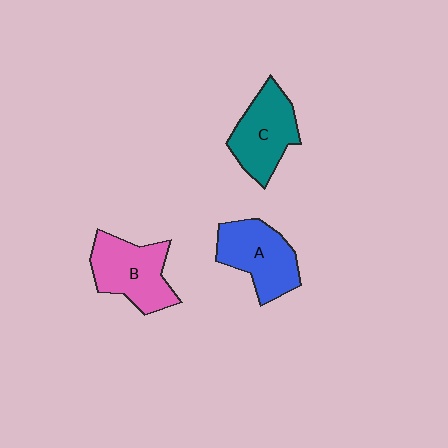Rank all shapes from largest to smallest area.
From largest to smallest: B (pink), A (blue), C (teal).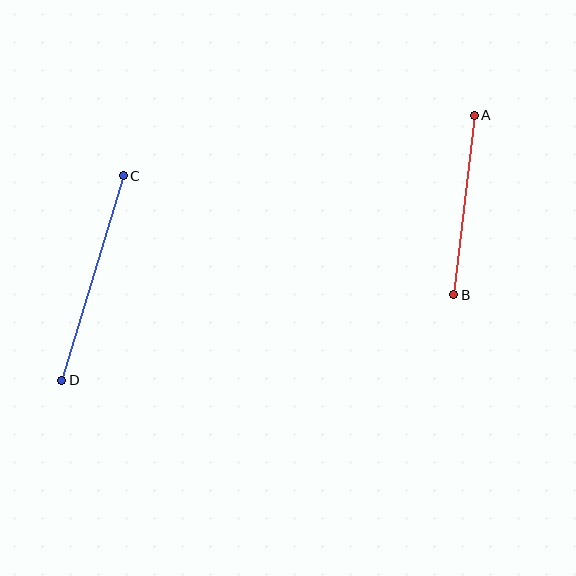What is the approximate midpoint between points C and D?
The midpoint is at approximately (93, 278) pixels.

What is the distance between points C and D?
The distance is approximately 214 pixels.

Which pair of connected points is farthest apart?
Points C and D are farthest apart.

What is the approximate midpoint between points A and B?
The midpoint is at approximately (464, 205) pixels.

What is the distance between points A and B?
The distance is approximately 181 pixels.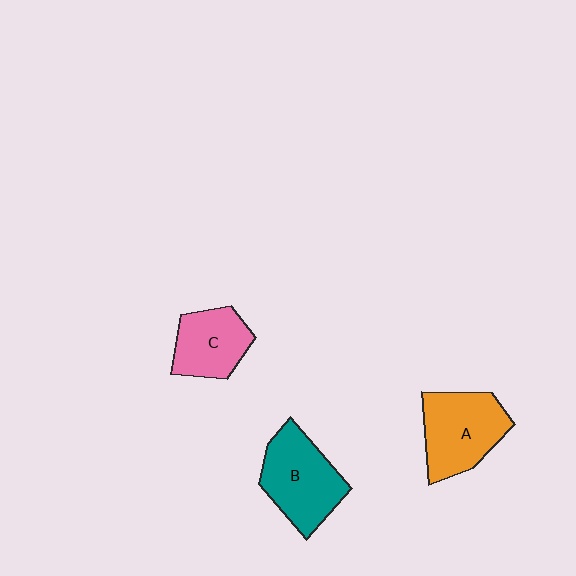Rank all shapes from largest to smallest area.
From largest to smallest: B (teal), A (orange), C (pink).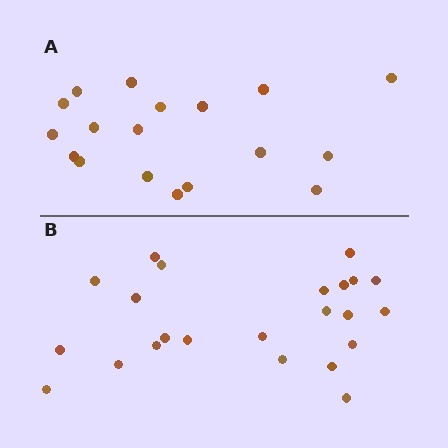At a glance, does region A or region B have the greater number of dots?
Region B (the bottom region) has more dots.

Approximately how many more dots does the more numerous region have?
Region B has about 5 more dots than region A.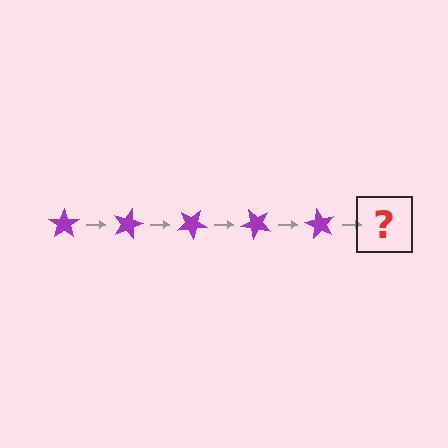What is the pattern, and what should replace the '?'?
The pattern is that the star rotates 15 degrees each step. The '?' should be a purple star rotated 75 degrees.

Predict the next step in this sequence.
The next step is a purple star rotated 75 degrees.